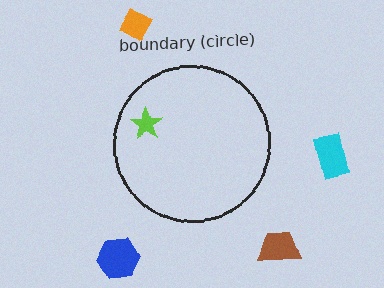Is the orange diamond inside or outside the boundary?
Outside.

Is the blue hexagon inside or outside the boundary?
Outside.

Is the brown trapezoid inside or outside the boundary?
Outside.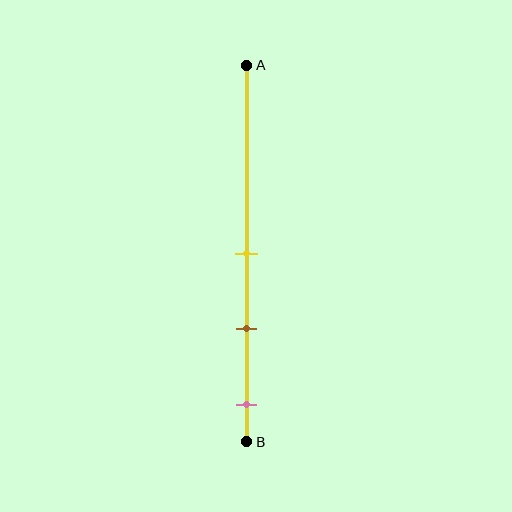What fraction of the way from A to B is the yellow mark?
The yellow mark is approximately 50% (0.5) of the way from A to B.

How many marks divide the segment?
There are 3 marks dividing the segment.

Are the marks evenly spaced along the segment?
Yes, the marks are approximately evenly spaced.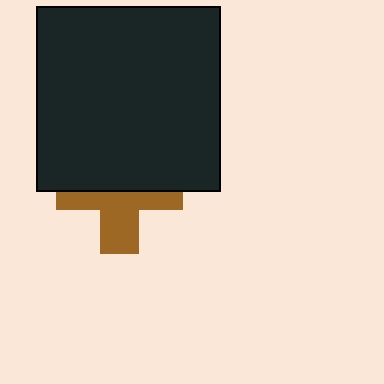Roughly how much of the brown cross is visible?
About half of it is visible (roughly 48%).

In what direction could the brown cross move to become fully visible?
The brown cross could move down. That would shift it out from behind the black square entirely.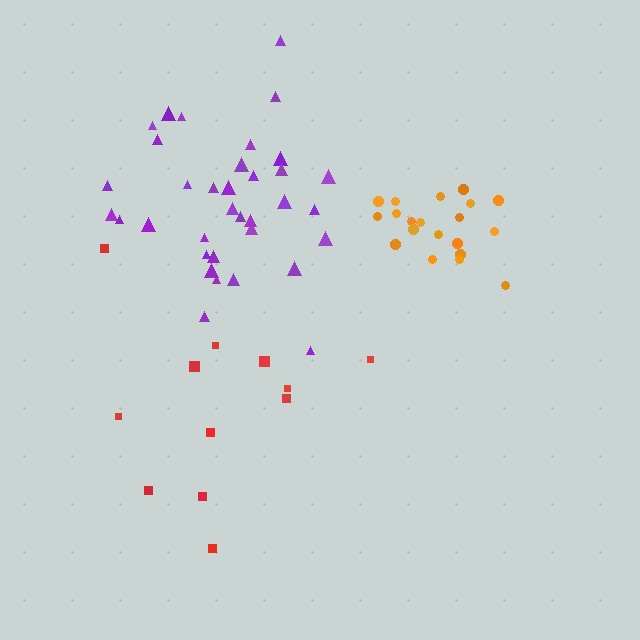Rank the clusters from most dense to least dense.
orange, purple, red.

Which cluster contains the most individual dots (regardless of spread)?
Purple (35).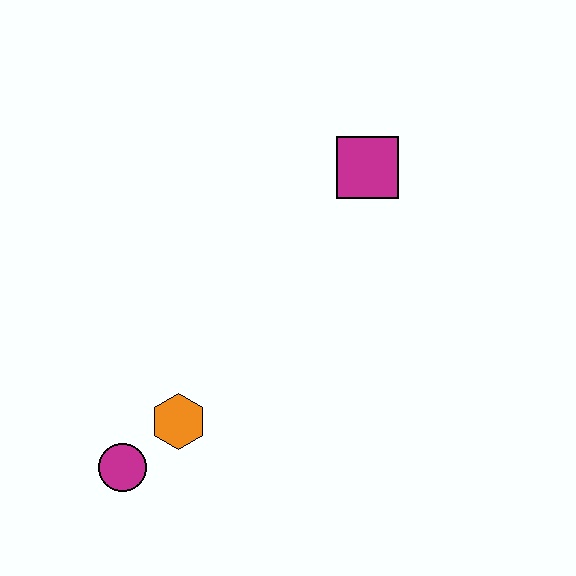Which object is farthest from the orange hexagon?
The magenta square is farthest from the orange hexagon.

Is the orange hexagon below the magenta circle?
No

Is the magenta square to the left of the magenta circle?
No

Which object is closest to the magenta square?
The orange hexagon is closest to the magenta square.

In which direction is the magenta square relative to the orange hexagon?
The magenta square is above the orange hexagon.